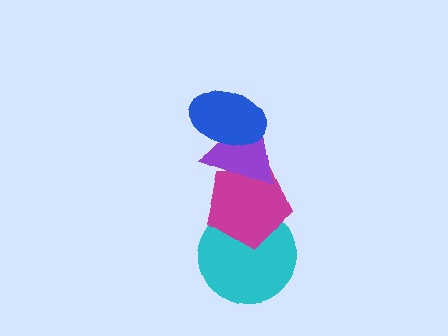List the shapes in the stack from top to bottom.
From top to bottom: the blue ellipse, the purple triangle, the magenta pentagon, the cyan circle.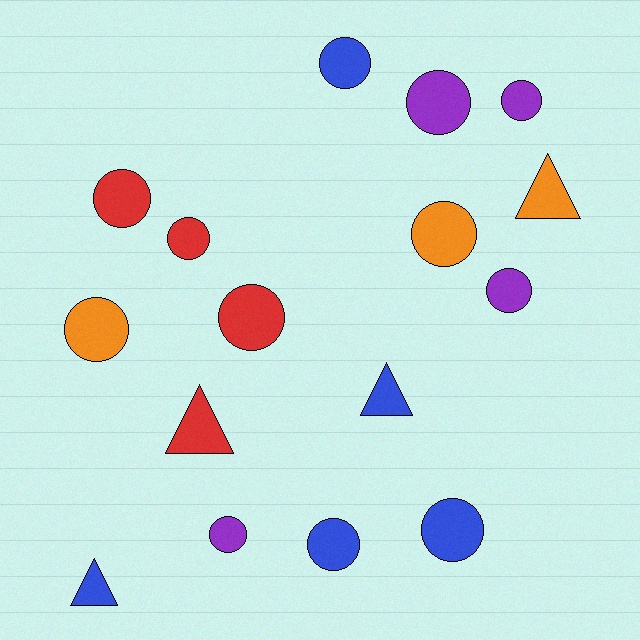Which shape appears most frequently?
Circle, with 12 objects.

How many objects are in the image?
There are 16 objects.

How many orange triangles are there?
There is 1 orange triangle.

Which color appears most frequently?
Blue, with 5 objects.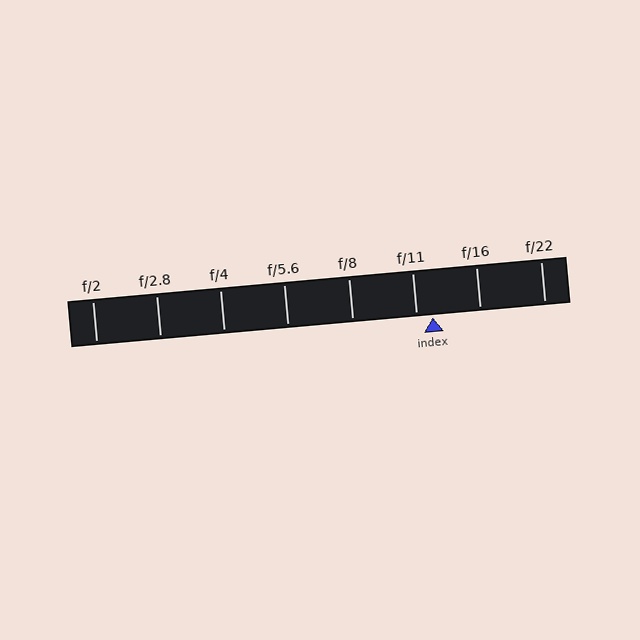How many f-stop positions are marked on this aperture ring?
There are 8 f-stop positions marked.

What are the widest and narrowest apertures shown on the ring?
The widest aperture shown is f/2 and the narrowest is f/22.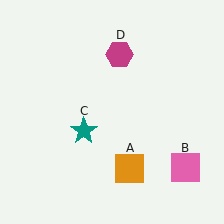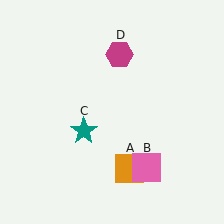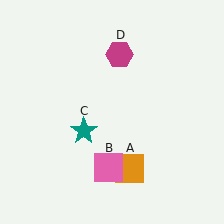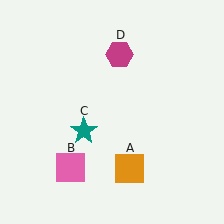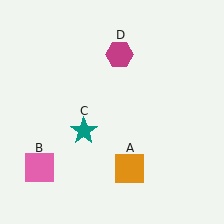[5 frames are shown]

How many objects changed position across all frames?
1 object changed position: pink square (object B).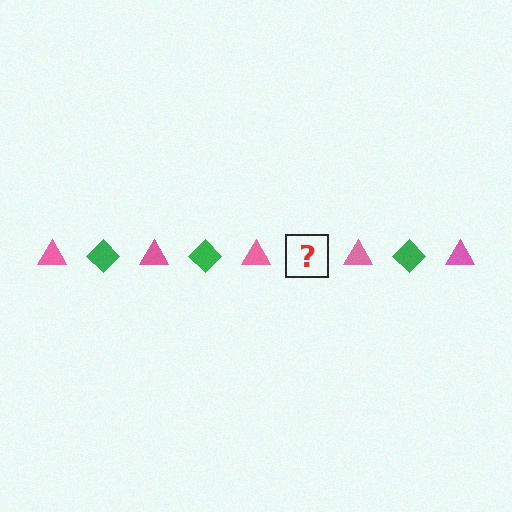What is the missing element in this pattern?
The missing element is a green diamond.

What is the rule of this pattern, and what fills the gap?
The rule is that the pattern alternates between pink triangle and green diamond. The gap should be filled with a green diamond.